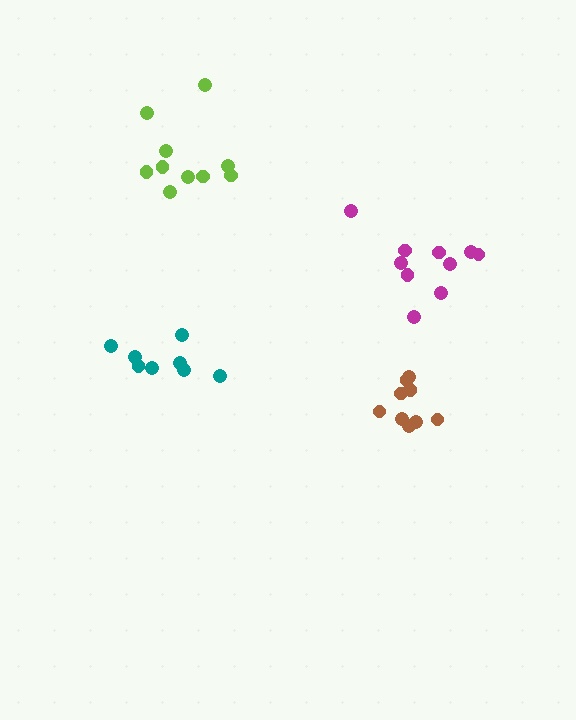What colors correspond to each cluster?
The clusters are colored: brown, lime, magenta, teal.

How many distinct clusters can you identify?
There are 4 distinct clusters.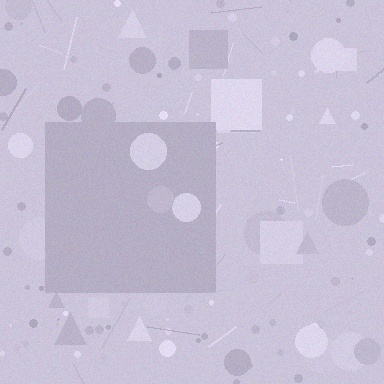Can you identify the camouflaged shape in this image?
The camouflaged shape is a square.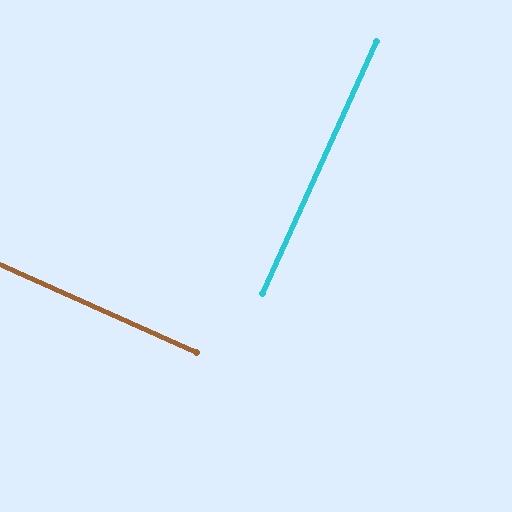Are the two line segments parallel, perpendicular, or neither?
Perpendicular — they meet at approximately 90°.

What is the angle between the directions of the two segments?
Approximately 90 degrees.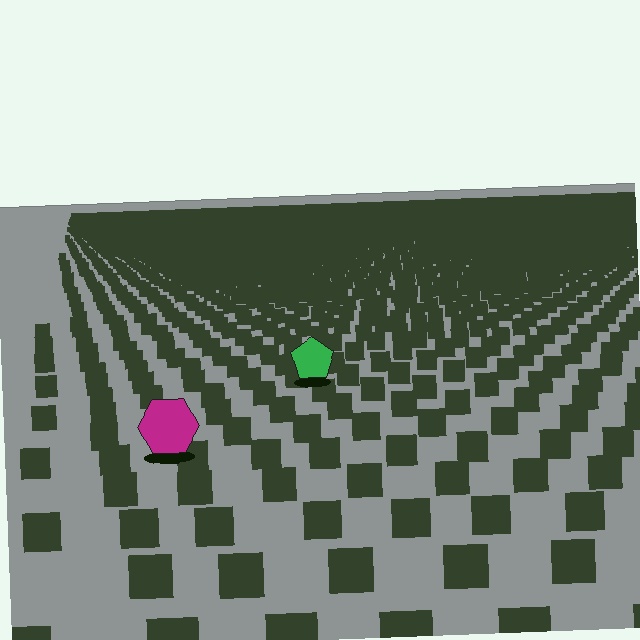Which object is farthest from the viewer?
The green pentagon is farthest from the viewer. It appears smaller and the ground texture around it is denser.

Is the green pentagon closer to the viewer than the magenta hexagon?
No. The magenta hexagon is closer — you can tell from the texture gradient: the ground texture is coarser near it.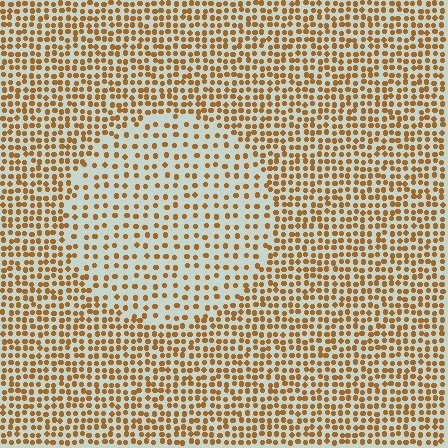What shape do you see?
I see a circle.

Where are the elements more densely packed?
The elements are more densely packed outside the circle boundary.